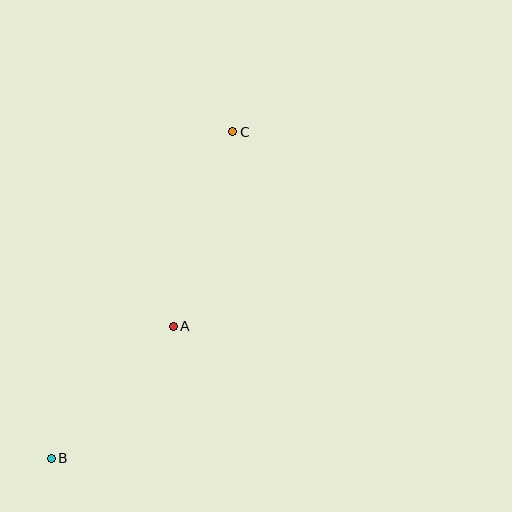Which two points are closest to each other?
Points A and B are closest to each other.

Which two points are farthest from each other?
Points B and C are farthest from each other.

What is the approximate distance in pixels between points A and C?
The distance between A and C is approximately 203 pixels.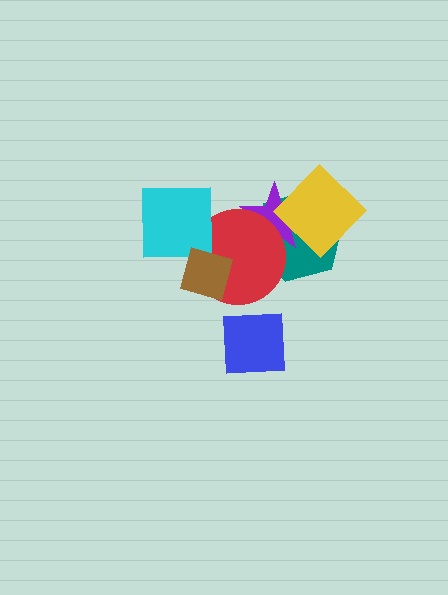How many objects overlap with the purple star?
3 objects overlap with the purple star.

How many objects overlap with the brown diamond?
1 object overlaps with the brown diamond.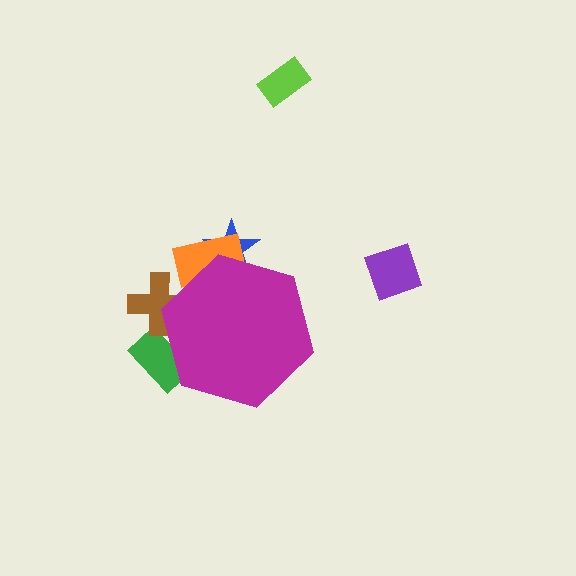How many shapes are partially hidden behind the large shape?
4 shapes are partially hidden.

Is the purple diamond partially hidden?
No, the purple diamond is fully visible.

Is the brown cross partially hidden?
Yes, the brown cross is partially hidden behind the magenta hexagon.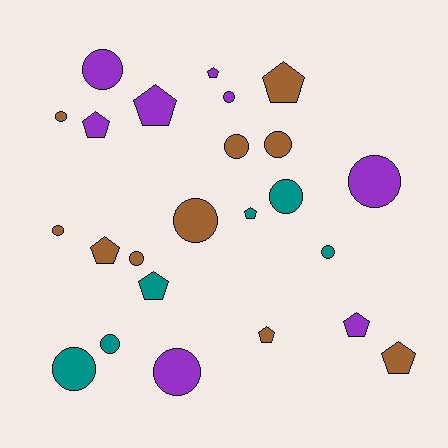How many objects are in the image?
There are 24 objects.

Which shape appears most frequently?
Circle, with 14 objects.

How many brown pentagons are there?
There are 4 brown pentagons.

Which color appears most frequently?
Brown, with 10 objects.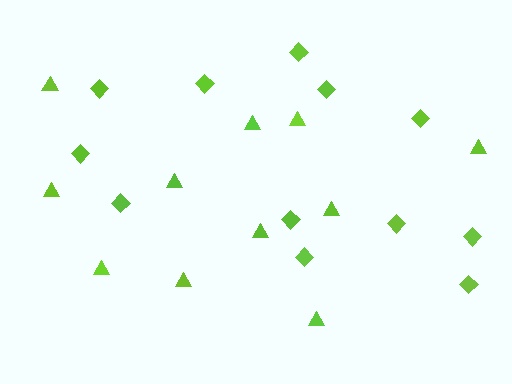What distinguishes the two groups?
There are 2 groups: one group of triangles (11) and one group of diamonds (12).